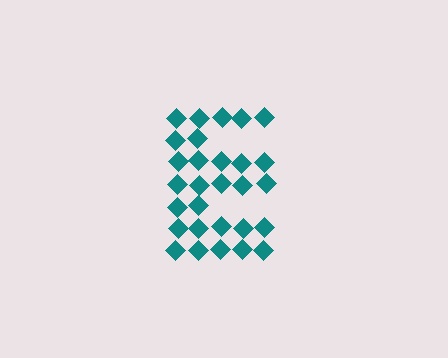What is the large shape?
The large shape is the letter E.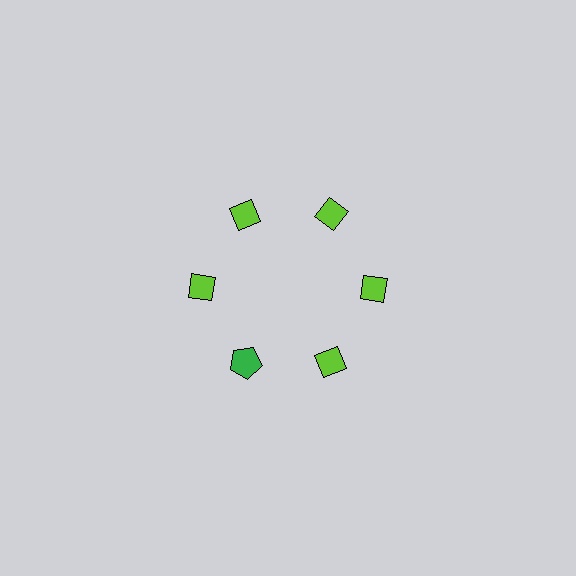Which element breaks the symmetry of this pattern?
The green pentagon at roughly the 7 o'clock position breaks the symmetry. All other shapes are lime diamonds.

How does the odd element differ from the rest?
It differs in both color (green instead of lime) and shape (pentagon instead of diamond).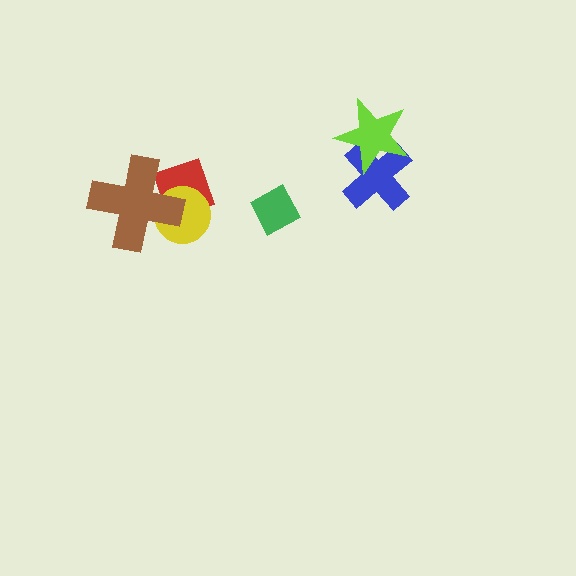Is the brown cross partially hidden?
No, no other shape covers it.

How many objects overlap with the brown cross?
2 objects overlap with the brown cross.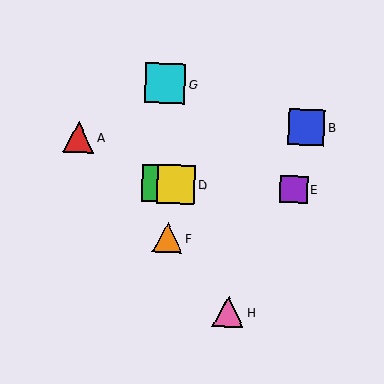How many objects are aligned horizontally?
3 objects (C, D, E) are aligned horizontally.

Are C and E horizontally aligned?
Yes, both are at y≈184.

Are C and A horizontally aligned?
No, C is at y≈184 and A is at y≈137.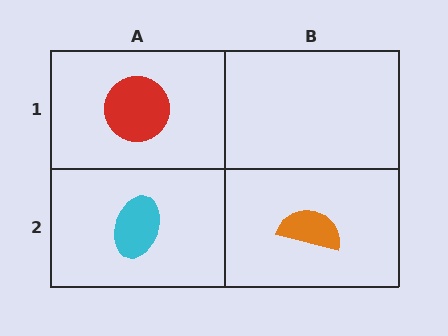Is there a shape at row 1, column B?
No, that cell is empty.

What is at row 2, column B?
An orange semicircle.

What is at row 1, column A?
A red circle.